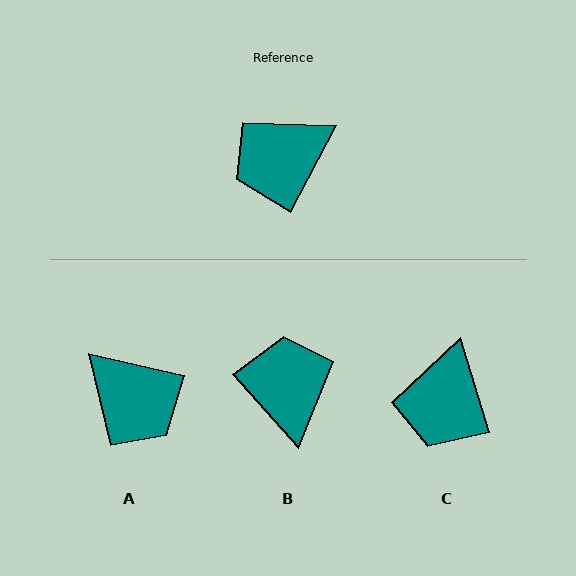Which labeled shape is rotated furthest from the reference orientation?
B, about 111 degrees away.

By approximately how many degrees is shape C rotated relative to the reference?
Approximately 45 degrees counter-clockwise.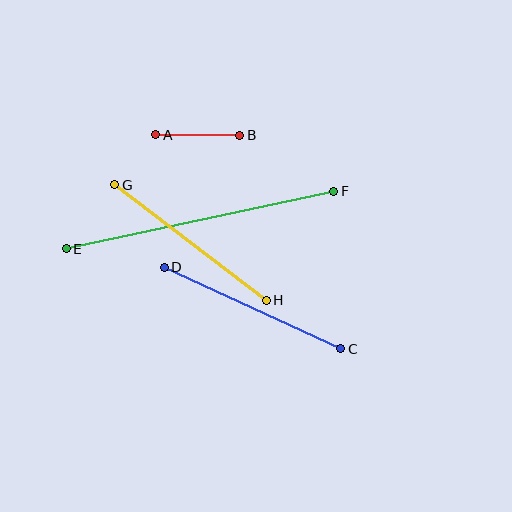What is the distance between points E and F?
The distance is approximately 274 pixels.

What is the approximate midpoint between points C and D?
The midpoint is at approximately (253, 308) pixels.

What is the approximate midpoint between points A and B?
The midpoint is at approximately (198, 135) pixels.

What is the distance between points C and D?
The distance is approximately 194 pixels.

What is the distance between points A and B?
The distance is approximately 84 pixels.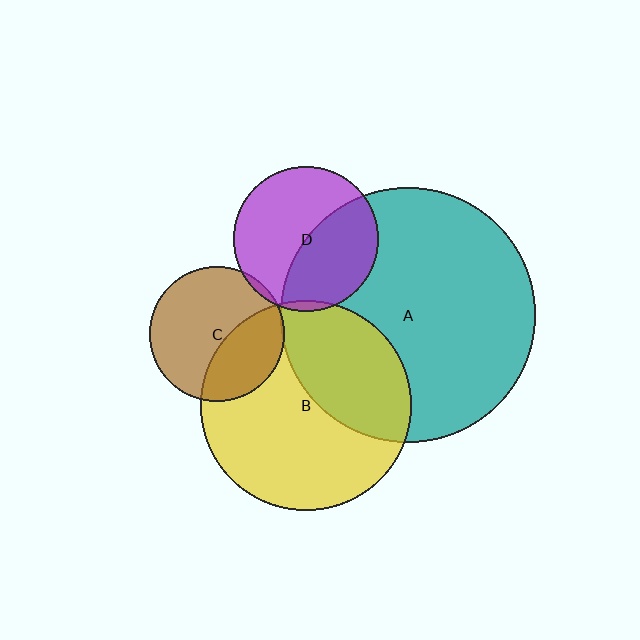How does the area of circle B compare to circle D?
Approximately 2.1 times.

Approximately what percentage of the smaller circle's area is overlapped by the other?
Approximately 45%.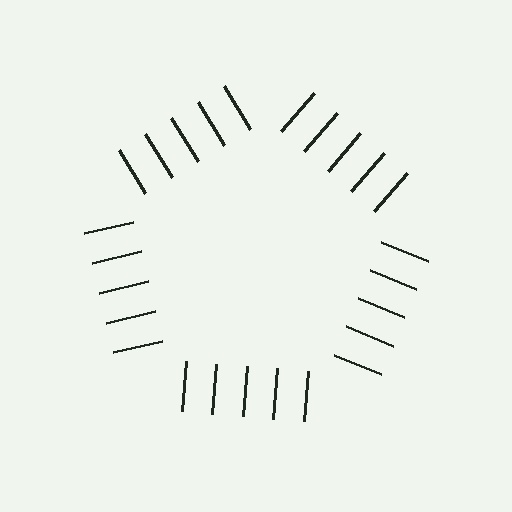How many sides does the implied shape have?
5 sides — the line-ends trace a pentagon.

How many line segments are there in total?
25 — 5 along each of the 5 edges.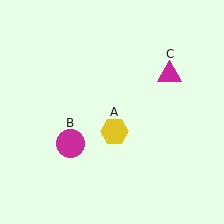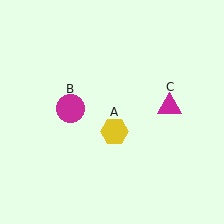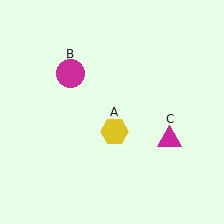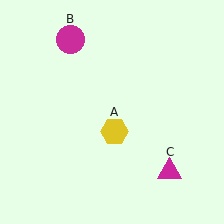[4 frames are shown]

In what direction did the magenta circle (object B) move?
The magenta circle (object B) moved up.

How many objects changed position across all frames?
2 objects changed position: magenta circle (object B), magenta triangle (object C).